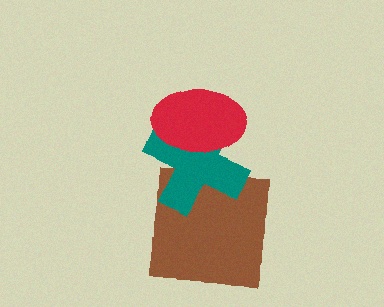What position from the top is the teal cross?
The teal cross is 2nd from the top.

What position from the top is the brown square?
The brown square is 3rd from the top.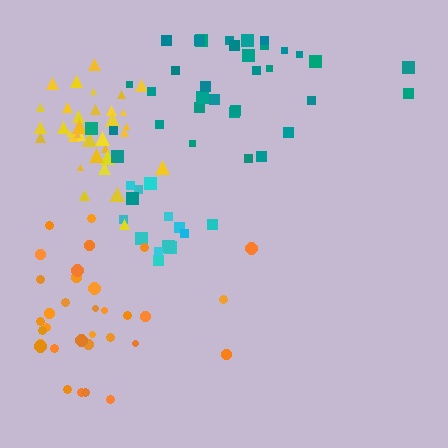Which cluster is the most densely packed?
Yellow.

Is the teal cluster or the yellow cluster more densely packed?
Yellow.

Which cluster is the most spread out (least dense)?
Teal.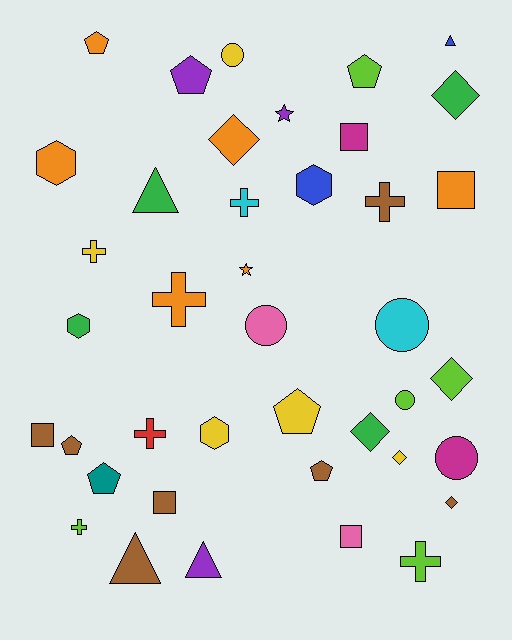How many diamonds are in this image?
There are 6 diamonds.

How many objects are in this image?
There are 40 objects.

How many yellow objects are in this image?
There are 5 yellow objects.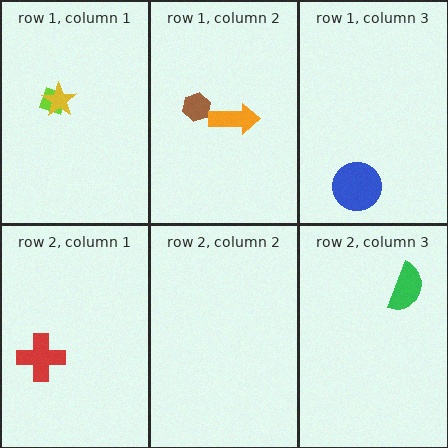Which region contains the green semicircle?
The row 2, column 3 region.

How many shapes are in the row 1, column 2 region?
2.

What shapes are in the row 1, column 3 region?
The blue circle.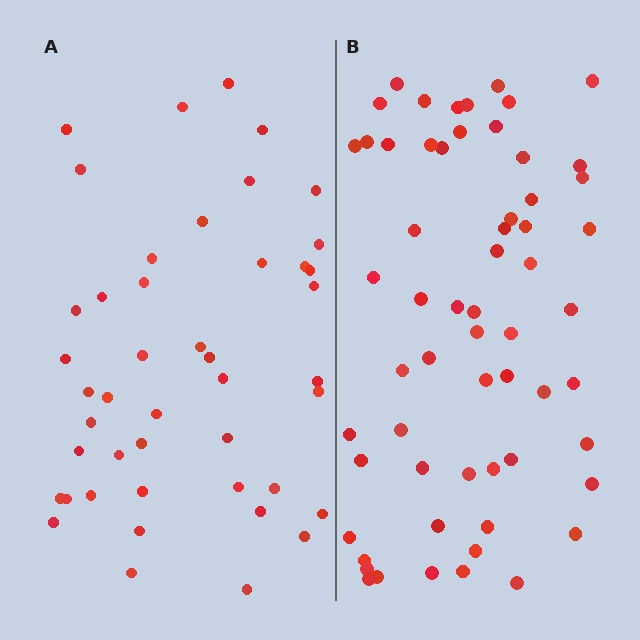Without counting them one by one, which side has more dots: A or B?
Region B (the right region) has more dots.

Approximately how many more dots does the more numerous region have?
Region B has approximately 15 more dots than region A.